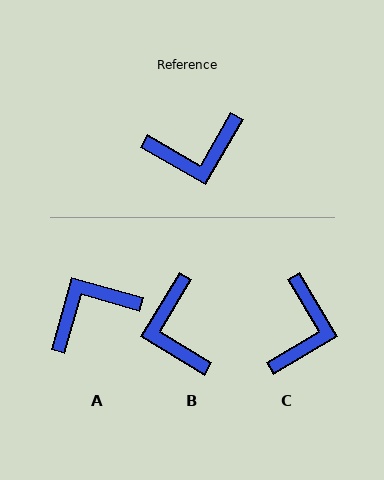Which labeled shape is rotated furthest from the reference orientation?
A, about 166 degrees away.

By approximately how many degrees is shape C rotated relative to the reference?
Approximately 60 degrees counter-clockwise.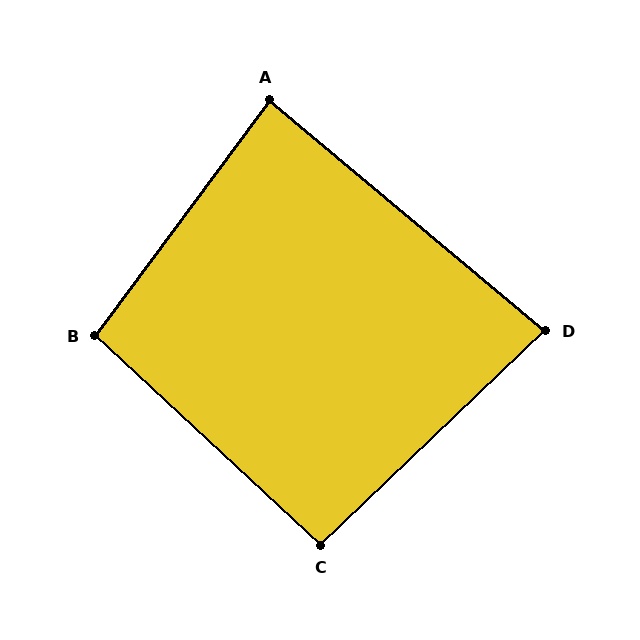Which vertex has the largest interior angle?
B, at approximately 96 degrees.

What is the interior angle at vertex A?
Approximately 87 degrees (approximately right).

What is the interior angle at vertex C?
Approximately 93 degrees (approximately right).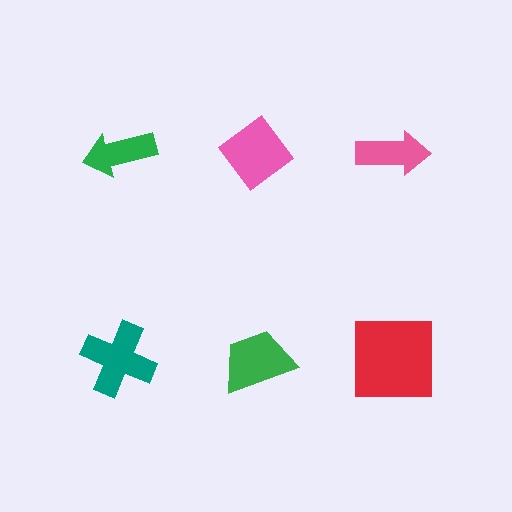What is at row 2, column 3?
A red square.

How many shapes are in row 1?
3 shapes.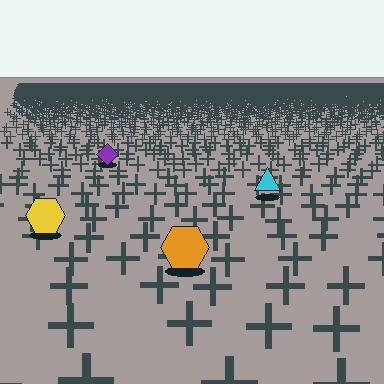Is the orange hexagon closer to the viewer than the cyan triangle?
Yes. The orange hexagon is closer — you can tell from the texture gradient: the ground texture is coarser near it.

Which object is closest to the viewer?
The orange hexagon is closest. The texture marks near it are larger and more spread out.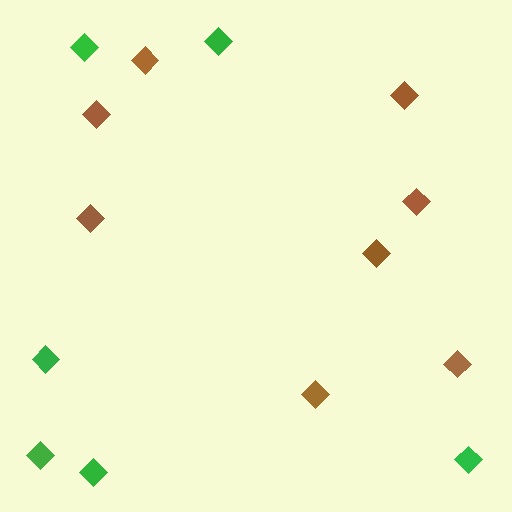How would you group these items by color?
There are 2 groups: one group of brown diamonds (8) and one group of green diamonds (6).